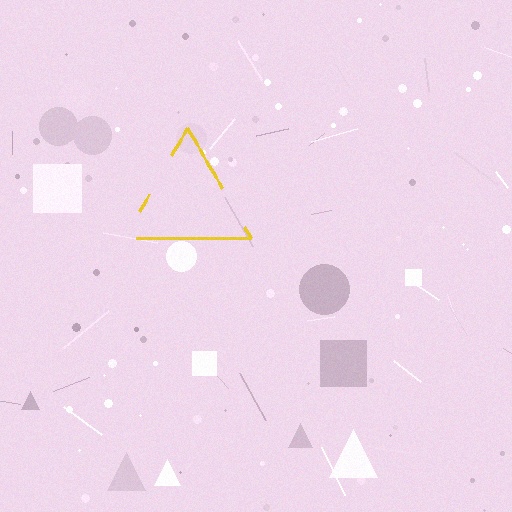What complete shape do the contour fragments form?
The contour fragments form a triangle.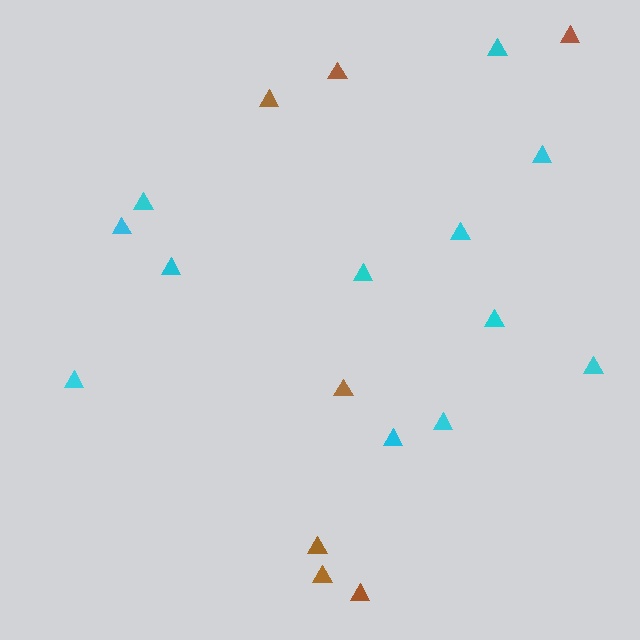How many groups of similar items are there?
There are 2 groups: one group of brown triangles (7) and one group of cyan triangles (12).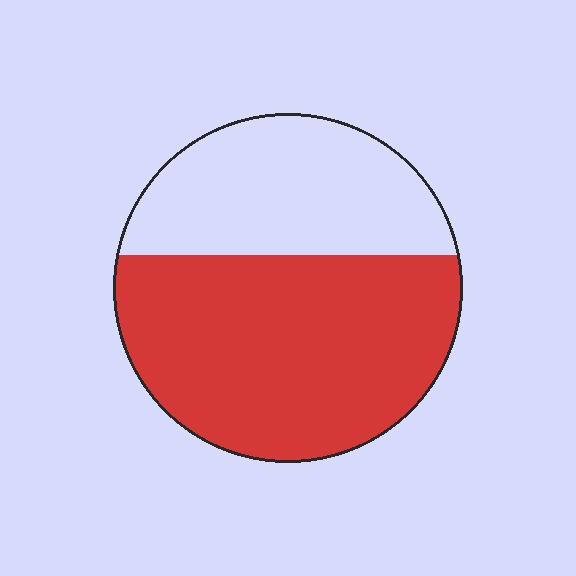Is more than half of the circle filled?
Yes.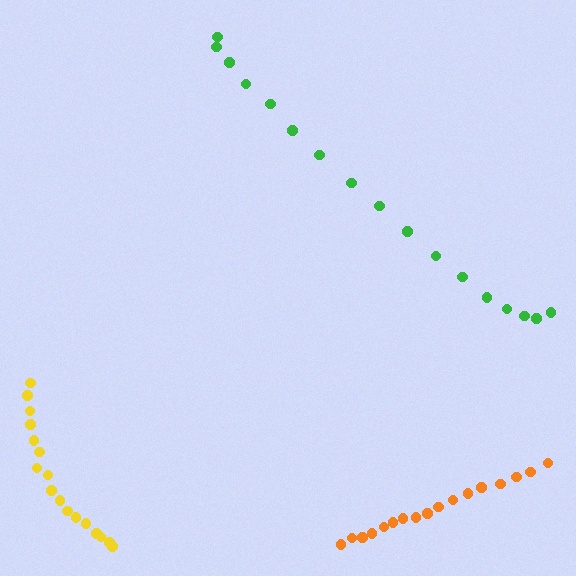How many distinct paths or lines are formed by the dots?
There are 3 distinct paths.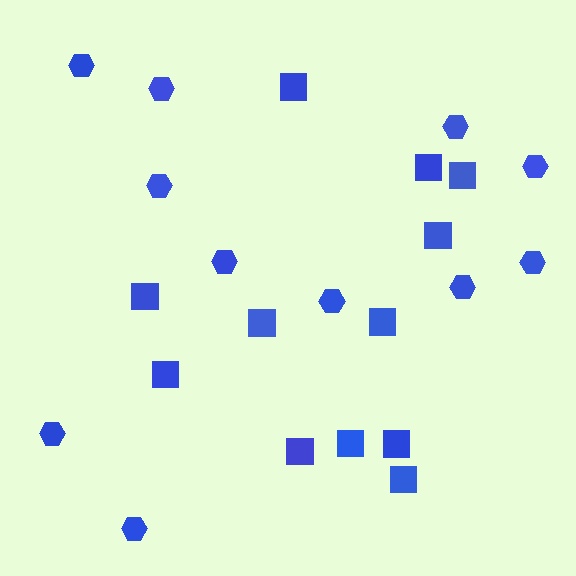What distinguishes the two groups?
There are 2 groups: one group of squares (12) and one group of hexagons (11).